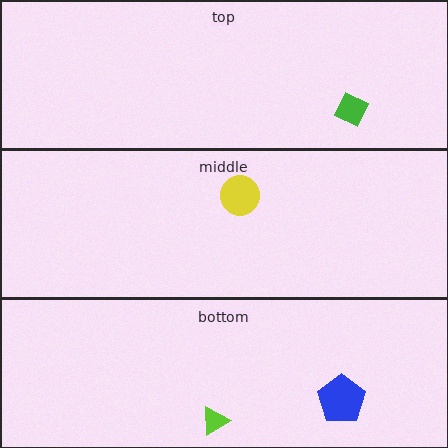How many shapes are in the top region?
1.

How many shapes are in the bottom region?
2.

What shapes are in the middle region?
The yellow circle.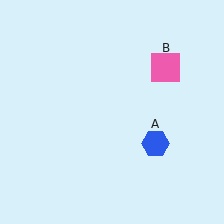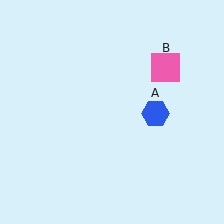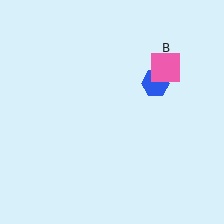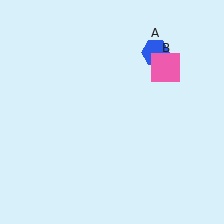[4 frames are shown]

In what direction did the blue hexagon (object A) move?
The blue hexagon (object A) moved up.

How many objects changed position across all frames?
1 object changed position: blue hexagon (object A).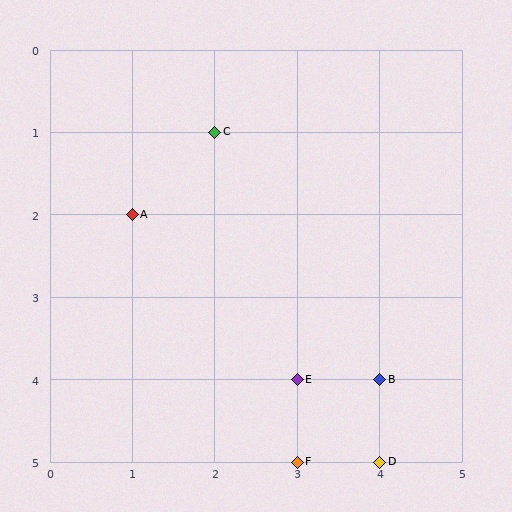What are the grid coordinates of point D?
Point D is at grid coordinates (4, 5).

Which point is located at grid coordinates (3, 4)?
Point E is at (3, 4).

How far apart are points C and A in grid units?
Points C and A are 1 column and 1 row apart (about 1.4 grid units diagonally).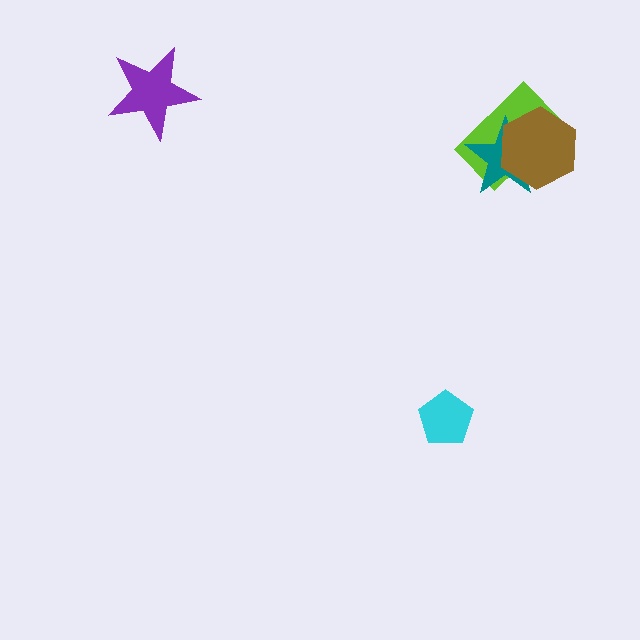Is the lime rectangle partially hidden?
Yes, it is partially covered by another shape.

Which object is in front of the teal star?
The brown hexagon is in front of the teal star.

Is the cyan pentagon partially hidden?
No, no other shape covers it.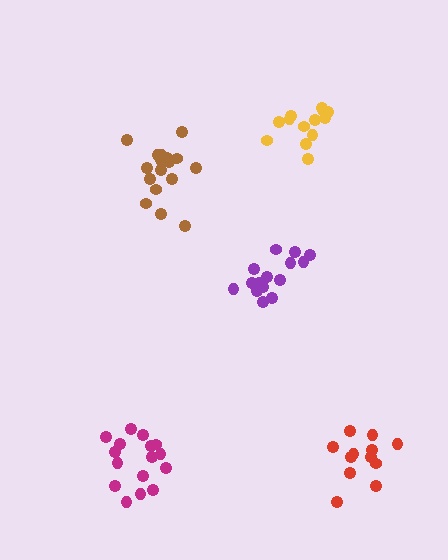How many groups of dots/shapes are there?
There are 5 groups.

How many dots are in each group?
Group 1: 13 dots, Group 2: 12 dots, Group 3: 17 dots, Group 4: 16 dots, Group 5: 15 dots (73 total).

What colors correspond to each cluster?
The clusters are colored: yellow, red, brown, magenta, purple.